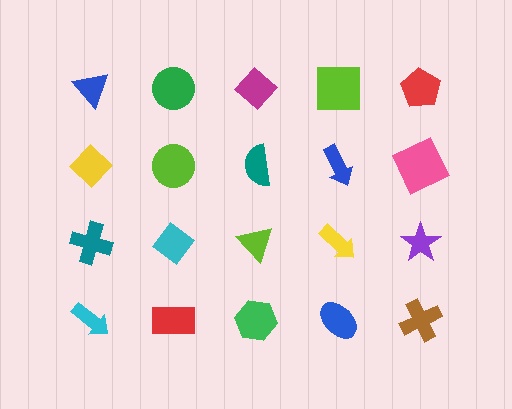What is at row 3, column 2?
A cyan diamond.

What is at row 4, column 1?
A cyan arrow.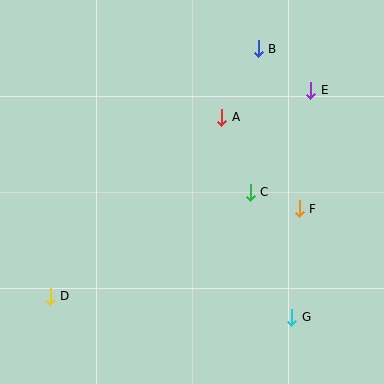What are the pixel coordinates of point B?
Point B is at (258, 49).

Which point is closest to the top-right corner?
Point E is closest to the top-right corner.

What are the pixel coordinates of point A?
Point A is at (222, 117).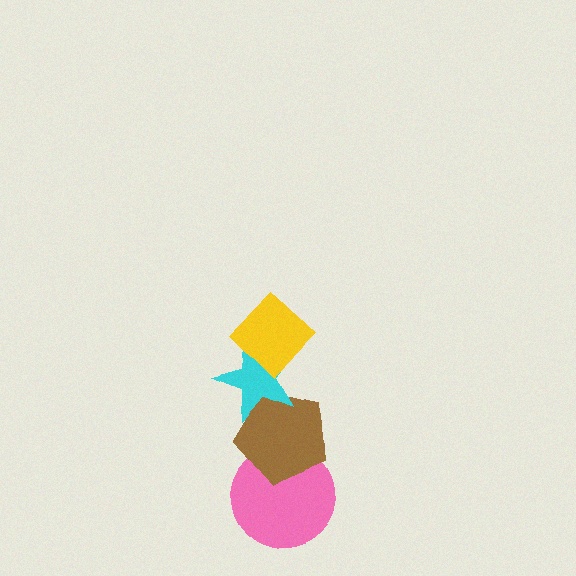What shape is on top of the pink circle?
The brown pentagon is on top of the pink circle.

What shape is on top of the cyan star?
The yellow diamond is on top of the cyan star.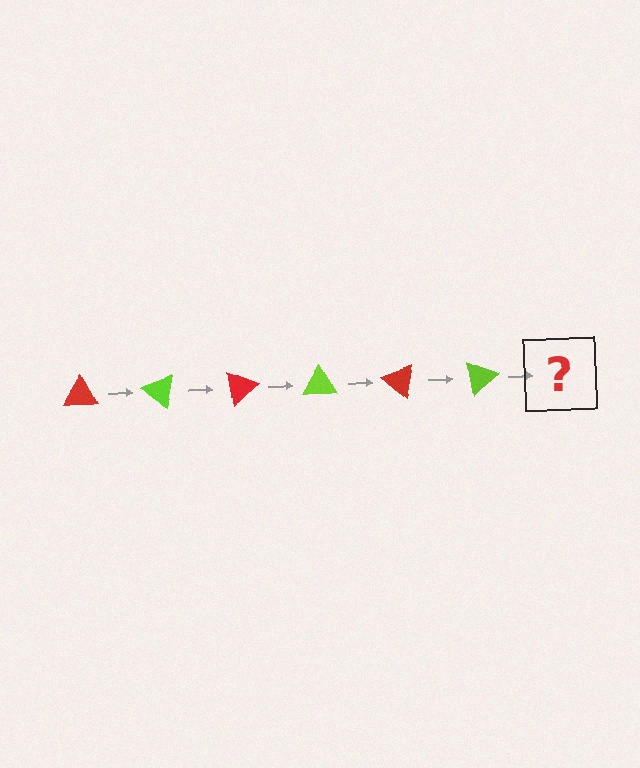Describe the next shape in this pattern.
It should be a red triangle, rotated 240 degrees from the start.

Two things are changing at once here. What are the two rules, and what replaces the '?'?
The two rules are that it rotates 40 degrees each step and the color cycles through red and lime. The '?' should be a red triangle, rotated 240 degrees from the start.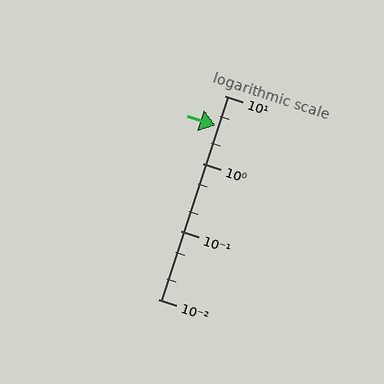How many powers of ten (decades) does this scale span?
The scale spans 3 decades, from 0.01 to 10.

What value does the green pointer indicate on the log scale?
The pointer indicates approximately 3.6.